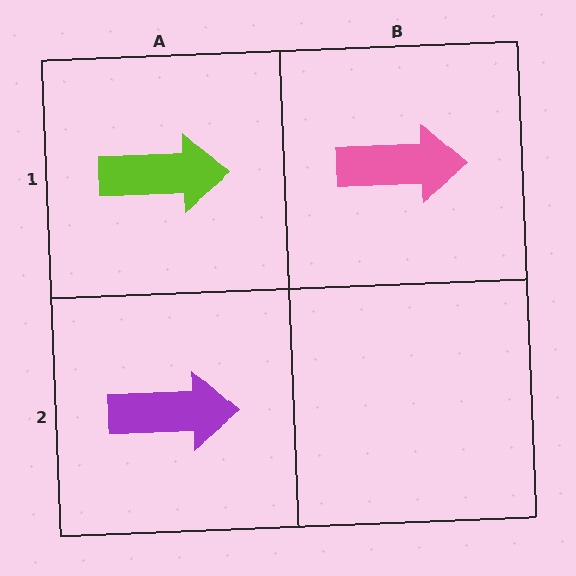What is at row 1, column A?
A lime arrow.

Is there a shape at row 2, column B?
No, that cell is empty.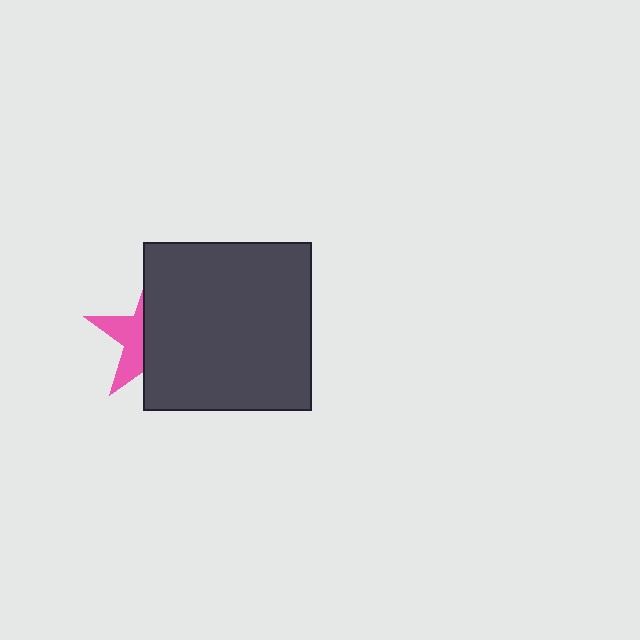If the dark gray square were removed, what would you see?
You would see the complete pink star.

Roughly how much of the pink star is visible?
A small part of it is visible (roughly 39%).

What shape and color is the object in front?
The object in front is a dark gray square.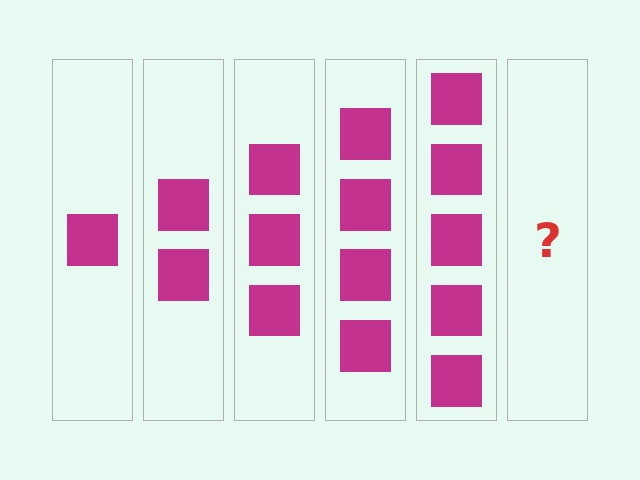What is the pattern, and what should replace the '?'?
The pattern is that each step adds one more square. The '?' should be 6 squares.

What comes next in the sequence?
The next element should be 6 squares.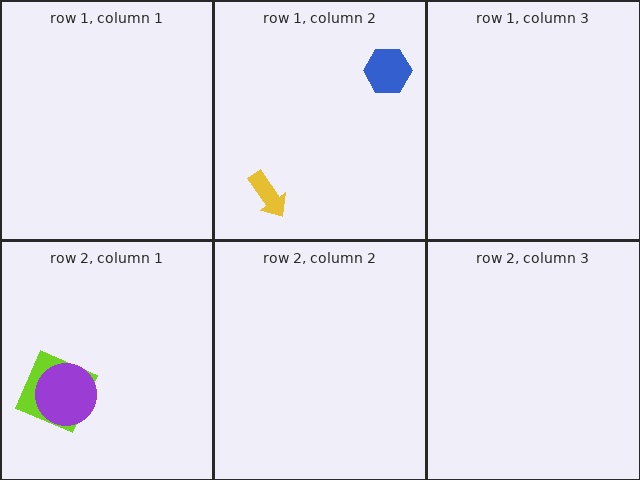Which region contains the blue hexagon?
The row 1, column 2 region.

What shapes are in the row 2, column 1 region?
The lime square, the purple circle.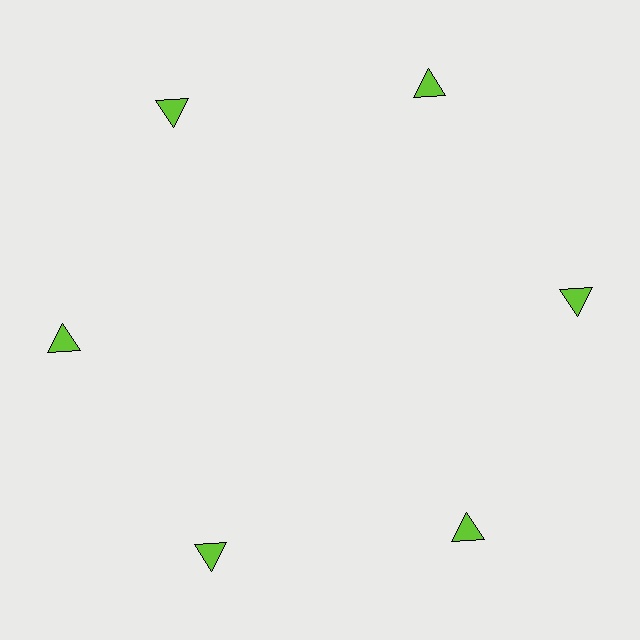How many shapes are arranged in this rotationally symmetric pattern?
There are 6 shapes, arranged in 6 groups of 1.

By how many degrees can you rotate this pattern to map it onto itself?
The pattern maps onto itself every 60 degrees of rotation.